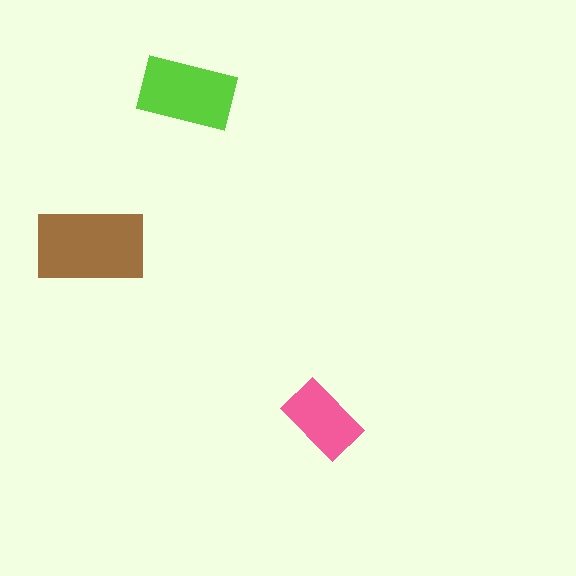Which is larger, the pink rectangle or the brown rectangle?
The brown one.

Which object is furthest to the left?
The brown rectangle is leftmost.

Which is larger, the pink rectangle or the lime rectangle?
The lime one.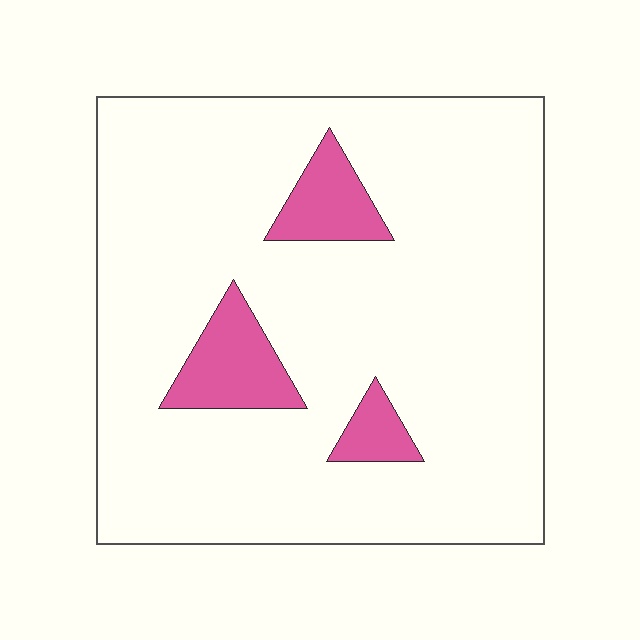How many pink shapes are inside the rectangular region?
3.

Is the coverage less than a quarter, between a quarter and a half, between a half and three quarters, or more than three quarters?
Less than a quarter.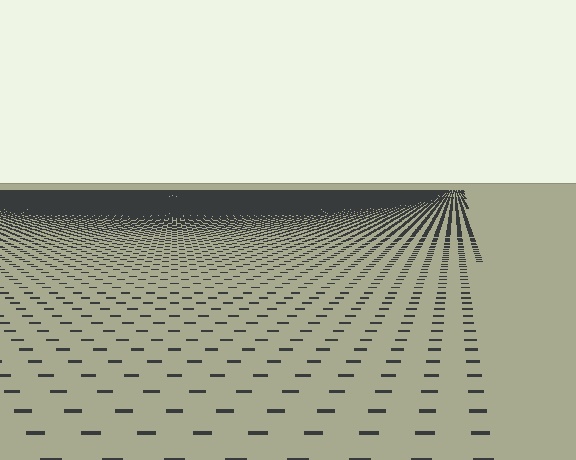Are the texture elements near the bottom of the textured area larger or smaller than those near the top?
Larger. Near the bottom, elements are closer to the viewer and appear at a bigger on-screen size.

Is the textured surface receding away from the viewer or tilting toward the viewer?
The surface is receding away from the viewer. Texture elements get smaller and denser toward the top.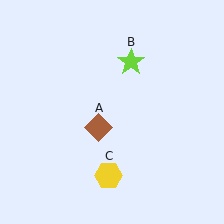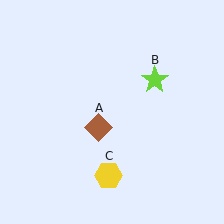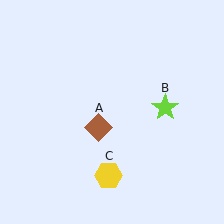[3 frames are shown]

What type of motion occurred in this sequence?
The lime star (object B) rotated clockwise around the center of the scene.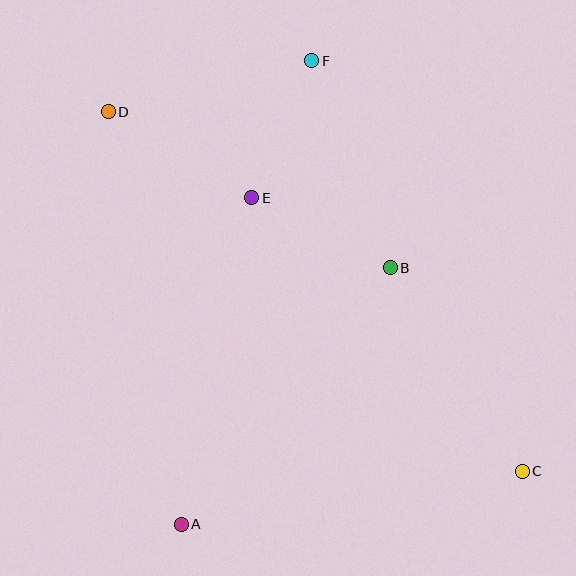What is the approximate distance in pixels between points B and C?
The distance between B and C is approximately 242 pixels.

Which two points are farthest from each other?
Points C and D are farthest from each other.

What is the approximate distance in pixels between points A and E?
The distance between A and E is approximately 334 pixels.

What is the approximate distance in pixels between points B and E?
The distance between B and E is approximately 155 pixels.